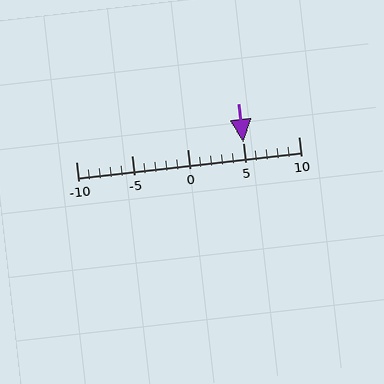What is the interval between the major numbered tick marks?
The major tick marks are spaced 5 units apart.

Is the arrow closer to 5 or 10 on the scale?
The arrow is closer to 5.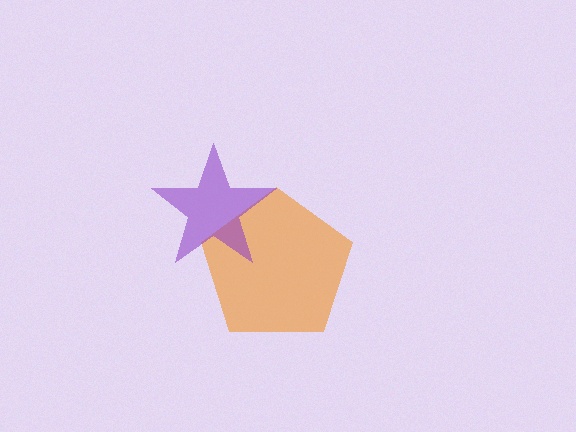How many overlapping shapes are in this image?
There are 2 overlapping shapes in the image.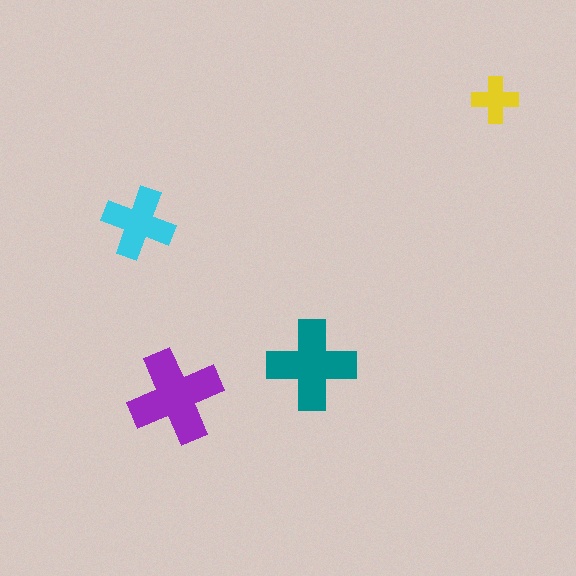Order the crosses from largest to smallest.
the purple one, the teal one, the cyan one, the yellow one.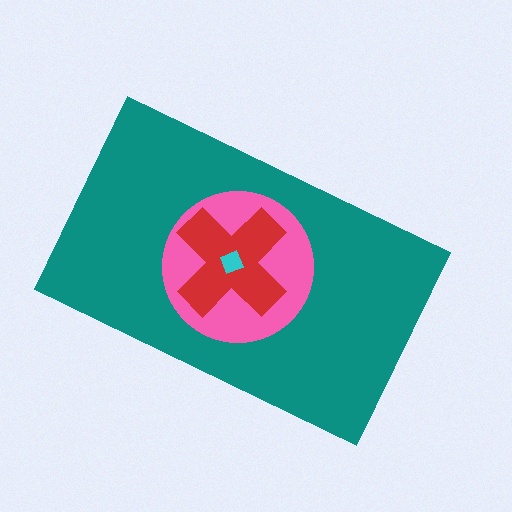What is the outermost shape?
The teal rectangle.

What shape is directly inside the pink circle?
The red cross.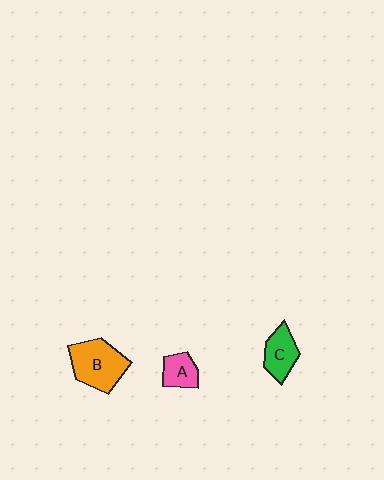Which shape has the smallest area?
Shape A (pink).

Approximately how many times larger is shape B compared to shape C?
Approximately 1.6 times.